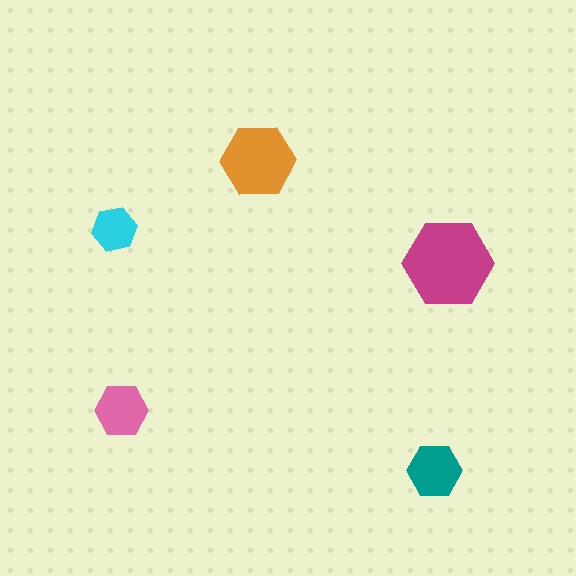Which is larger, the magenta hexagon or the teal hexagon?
The magenta one.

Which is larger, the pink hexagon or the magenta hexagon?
The magenta one.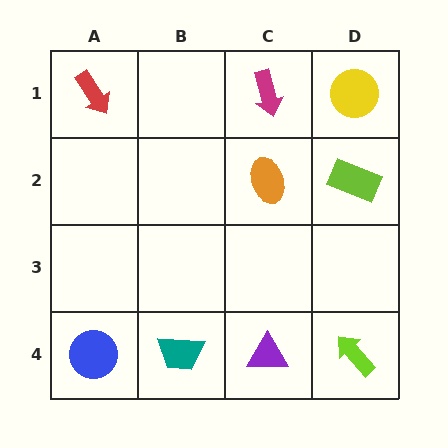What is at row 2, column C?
An orange ellipse.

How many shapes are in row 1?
3 shapes.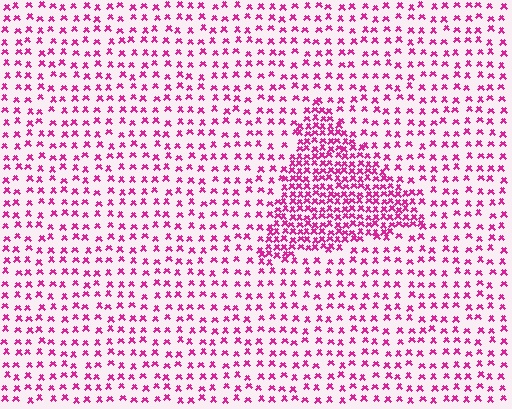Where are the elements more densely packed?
The elements are more densely packed inside the triangle boundary.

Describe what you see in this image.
The image contains small magenta elements arranged at two different densities. A triangle-shaped region is visible where the elements are more densely packed than the surrounding area.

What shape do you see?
I see a triangle.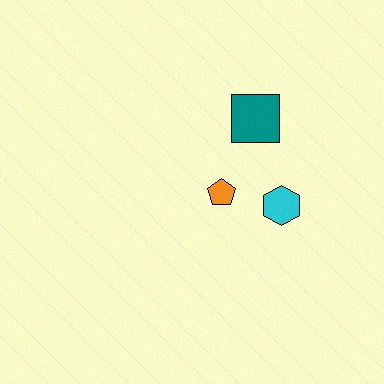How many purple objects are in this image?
There are no purple objects.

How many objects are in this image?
There are 3 objects.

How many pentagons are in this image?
There is 1 pentagon.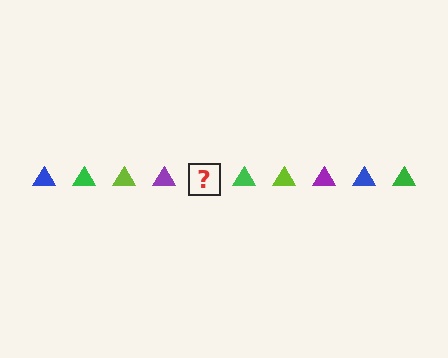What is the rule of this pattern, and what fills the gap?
The rule is that the pattern cycles through blue, green, lime, purple triangles. The gap should be filled with a blue triangle.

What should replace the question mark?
The question mark should be replaced with a blue triangle.